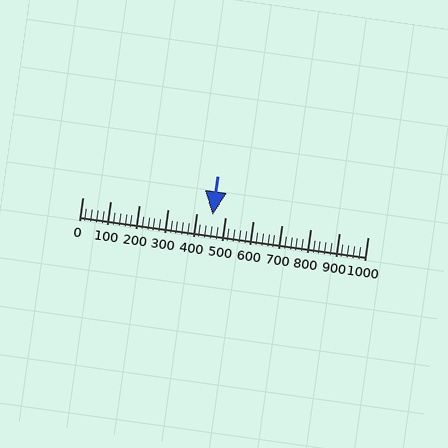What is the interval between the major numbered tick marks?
The major tick marks are spaced 100 units apart.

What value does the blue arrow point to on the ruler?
The blue arrow points to approximately 458.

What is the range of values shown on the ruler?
The ruler shows values from 0 to 1000.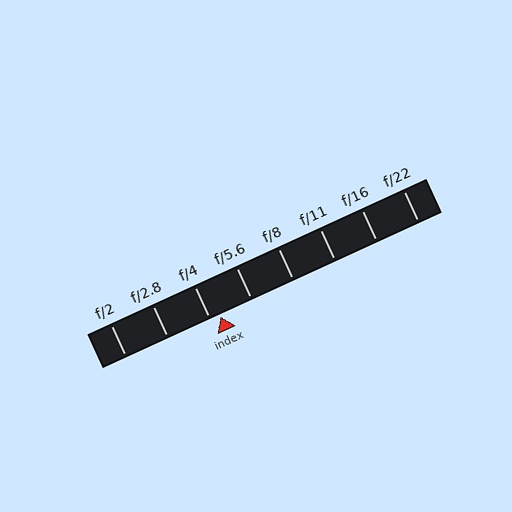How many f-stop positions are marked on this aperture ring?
There are 8 f-stop positions marked.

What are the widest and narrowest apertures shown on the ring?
The widest aperture shown is f/2 and the narrowest is f/22.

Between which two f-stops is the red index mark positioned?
The index mark is between f/4 and f/5.6.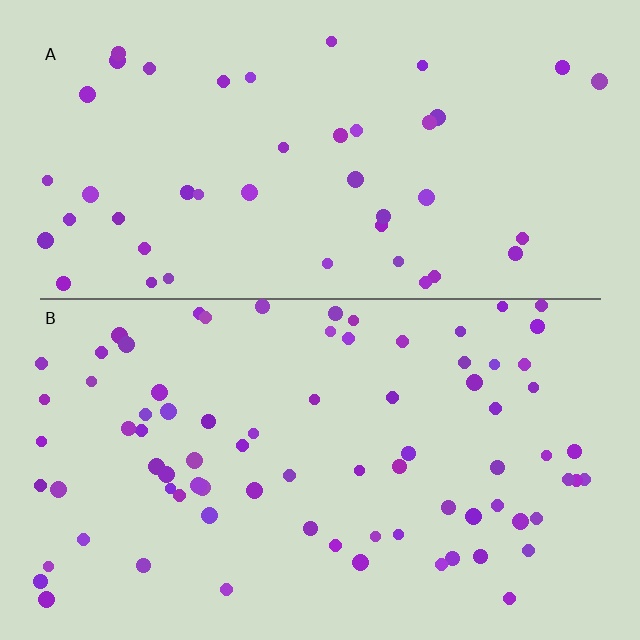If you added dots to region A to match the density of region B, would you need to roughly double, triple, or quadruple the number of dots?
Approximately double.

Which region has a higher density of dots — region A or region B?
B (the bottom).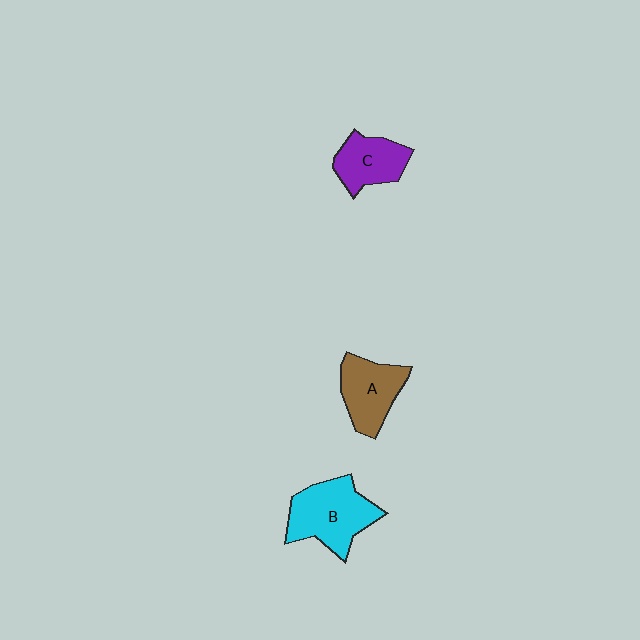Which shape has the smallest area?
Shape C (purple).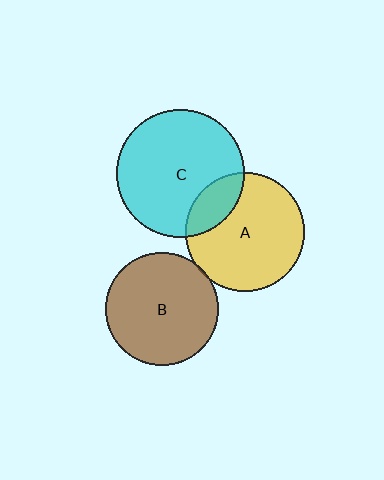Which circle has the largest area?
Circle C (cyan).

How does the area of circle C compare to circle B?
Approximately 1.3 times.